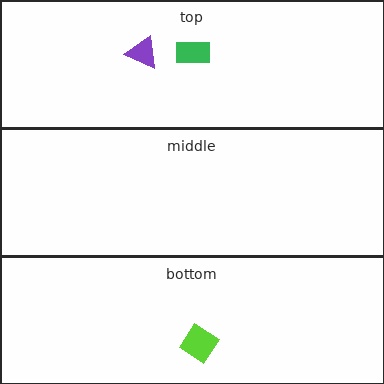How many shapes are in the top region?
2.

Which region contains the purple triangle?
The top region.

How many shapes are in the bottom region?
1.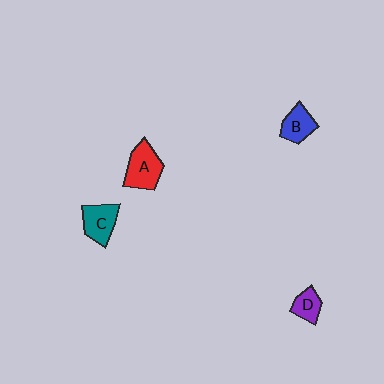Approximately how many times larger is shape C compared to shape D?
Approximately 1.5 times.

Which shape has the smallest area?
Shape D (purple).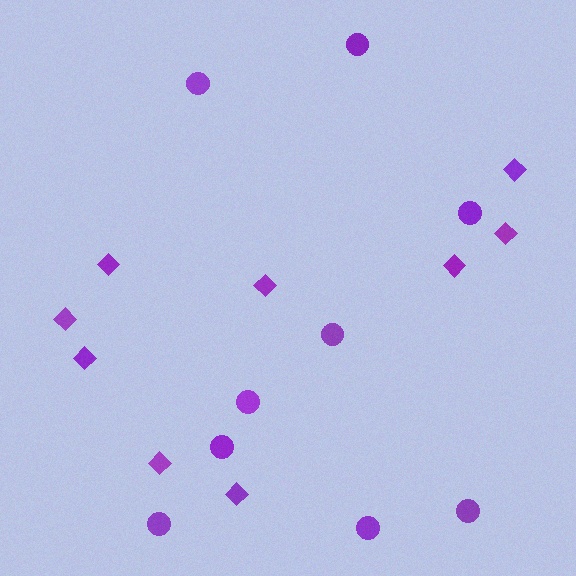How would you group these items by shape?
There are 2 groups: one group of circles (9) and one group of diamonds (9).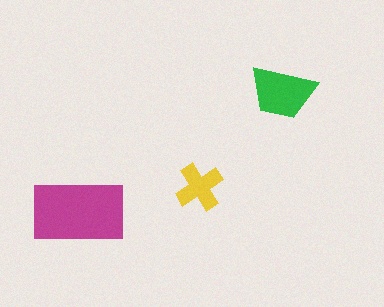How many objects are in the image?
There are 3 objects in the image.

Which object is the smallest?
The yellow cross.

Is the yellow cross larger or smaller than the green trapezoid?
Smaller.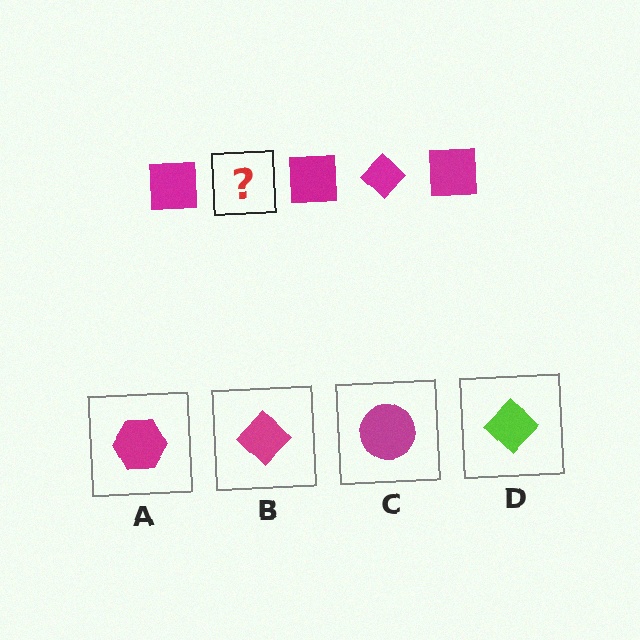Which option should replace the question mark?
Option B.